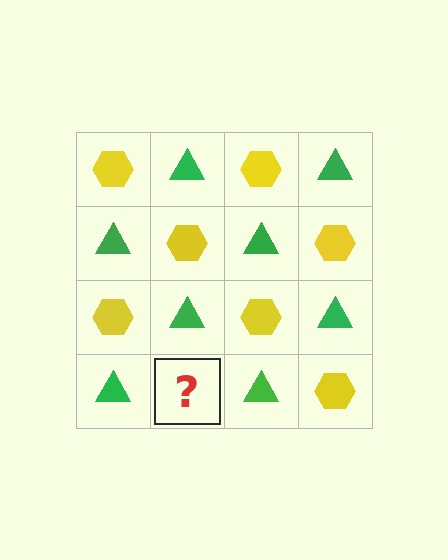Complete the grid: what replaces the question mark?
The question mark should be replaced with a yellow hexagon.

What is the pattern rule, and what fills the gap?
The rule is that it alternates yellow hexagon and green triangle in a checkerboard pattern. The gap should be filled with a yellow hexagon.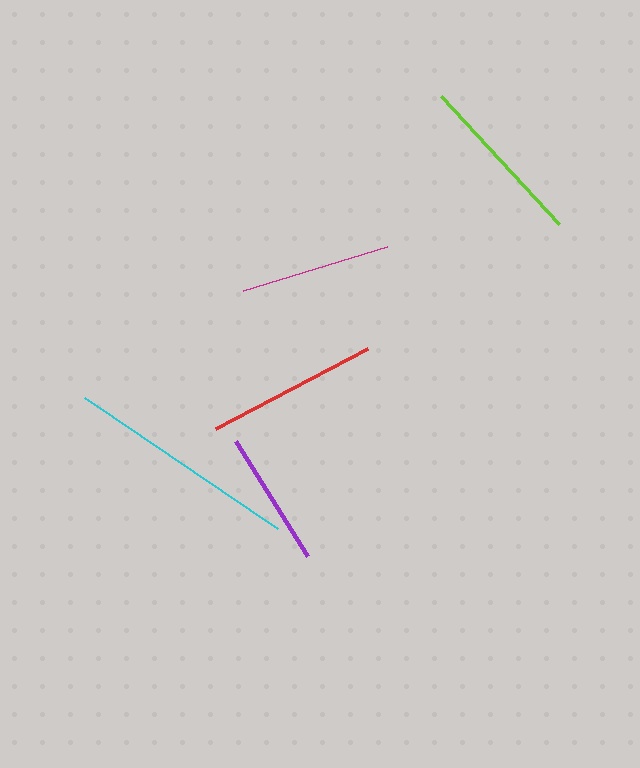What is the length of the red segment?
The red segment is approximately 172 pixels long.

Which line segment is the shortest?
The purple line is the shortest at approximately 135 pixels.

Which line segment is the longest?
The cyan line is the longest at approximately 234 pixels.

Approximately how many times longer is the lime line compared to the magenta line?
The lime line is approximately 1.2 times the length of the magenta line.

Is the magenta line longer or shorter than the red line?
The red line is longer than the magenta line.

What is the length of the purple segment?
The purple segment is approximately 135 pixels long.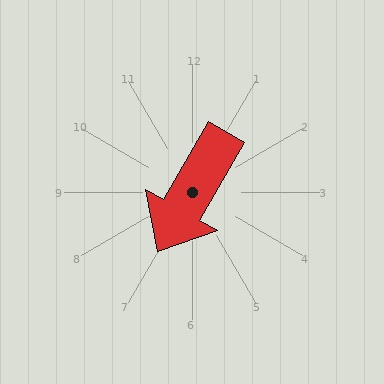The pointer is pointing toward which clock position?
Roughly 7 o'clock.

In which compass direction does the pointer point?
Southwest.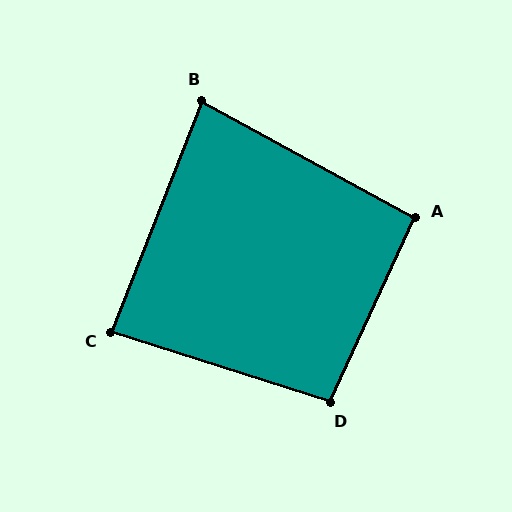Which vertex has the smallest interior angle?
B, at approximately 83 degrees.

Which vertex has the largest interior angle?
D, at approximately 97 degrees.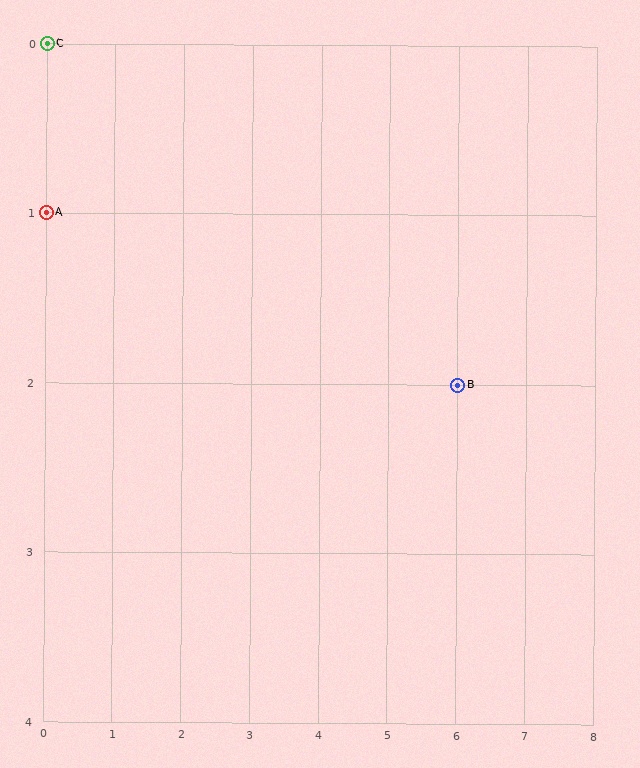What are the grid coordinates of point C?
Point C is at grid coordinates (0, 0).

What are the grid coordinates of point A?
Point A is at grid coordinates (0, 1).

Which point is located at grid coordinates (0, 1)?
Point A is at (0, 1).